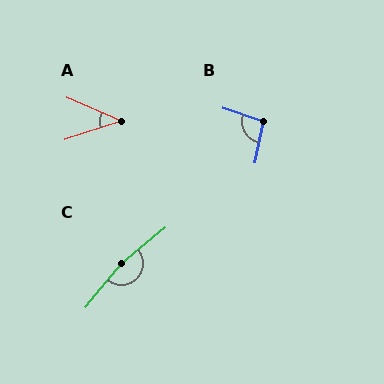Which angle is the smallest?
A, at approximately 42 degrees.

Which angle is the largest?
C, at approximately 168 degrees.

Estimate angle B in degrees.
Approximately 97 degrees.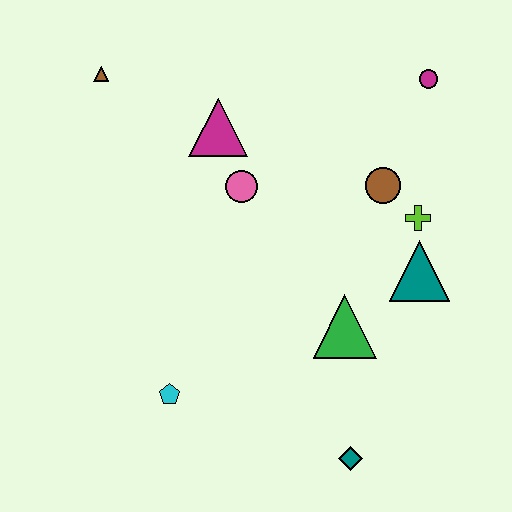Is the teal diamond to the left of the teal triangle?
Yes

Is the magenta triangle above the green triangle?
Yes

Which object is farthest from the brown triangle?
The teal diamond is farthest from the brown triangle.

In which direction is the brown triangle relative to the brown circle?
The brown triangle is to the left of the brown circle.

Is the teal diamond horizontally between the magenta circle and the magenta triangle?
Yes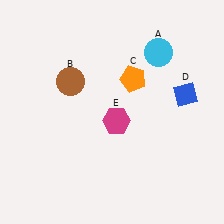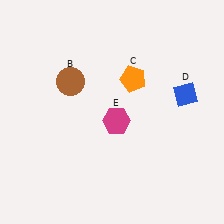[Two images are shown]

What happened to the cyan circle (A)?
The cyan circle (A) was removed in Image 2. It was in the top-right area of Image 1.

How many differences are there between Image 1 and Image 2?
There is 1 difference between the two images.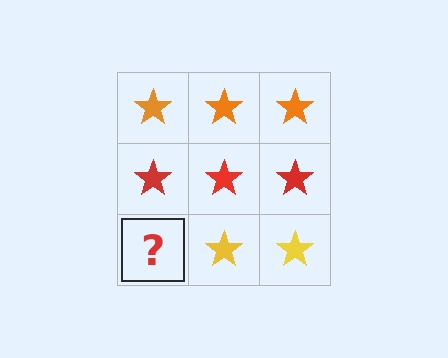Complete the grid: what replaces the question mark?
The question mark should be replaced with a yellow star.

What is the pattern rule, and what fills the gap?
The rule is that each row has a consistent color. The gap should be filled with a yellow star.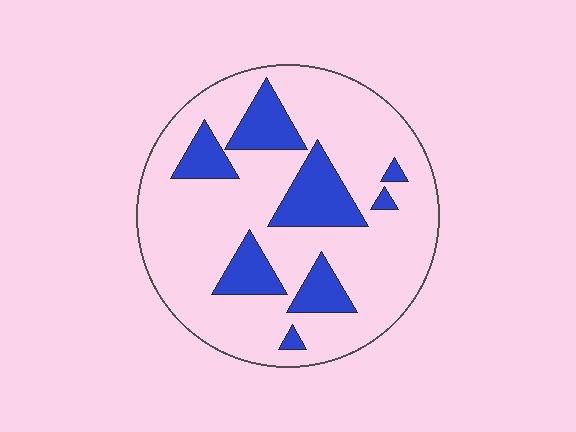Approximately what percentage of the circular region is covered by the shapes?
Approximately 20%.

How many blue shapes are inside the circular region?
8.